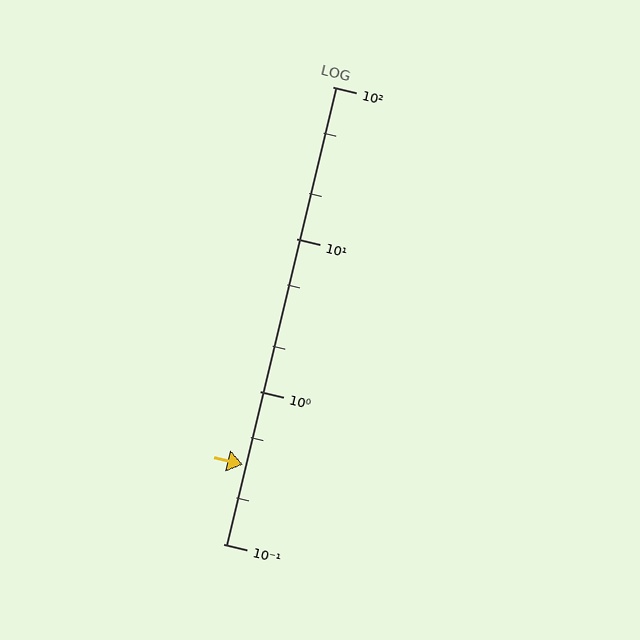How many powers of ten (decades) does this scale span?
The scale spans 3 decades, from 0.1 to 100.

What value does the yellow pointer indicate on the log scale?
The pointer indicates approximately 0.33.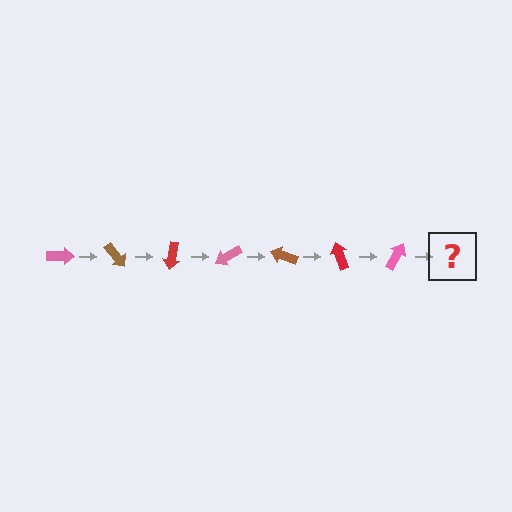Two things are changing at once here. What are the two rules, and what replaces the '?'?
The two rules are that it rotates 50 degrees each step and the color cycles through pink, brown, and red. The '?' should be a brown arrow, rotated 350 degrees from the start.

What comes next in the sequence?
The next element should be a brown arrow, rotated 350 degrees from the start.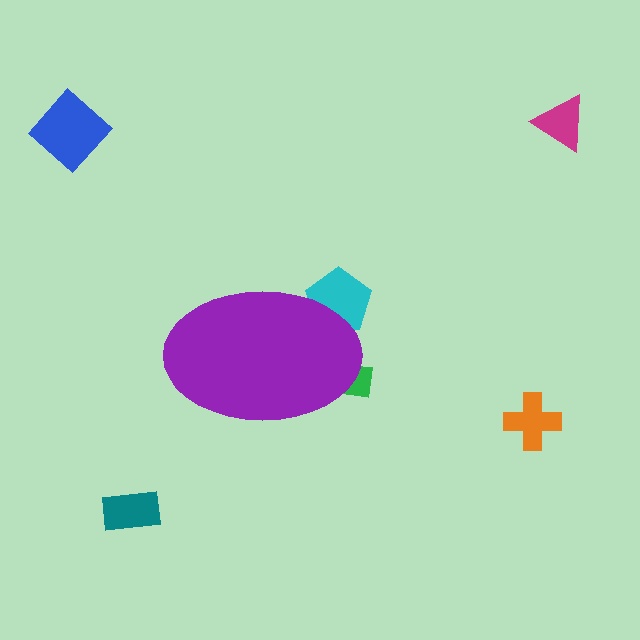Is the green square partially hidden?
Yes, the green square is partially hidden behind the purple ellipse.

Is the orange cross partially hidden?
No, the orange cross is fully visible.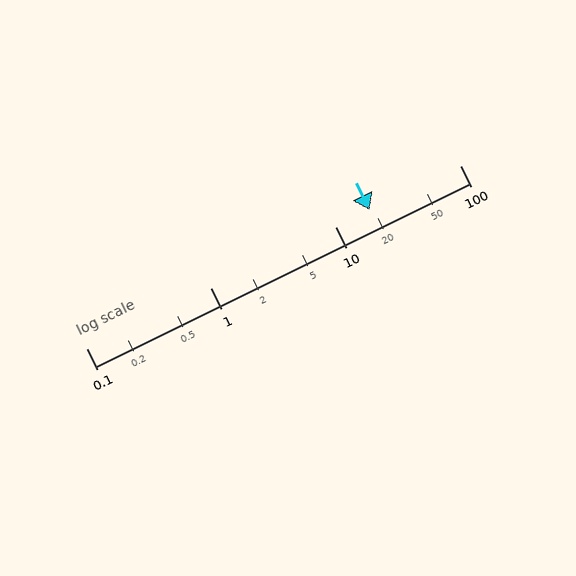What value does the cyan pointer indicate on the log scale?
The pointer indicates approximately 19.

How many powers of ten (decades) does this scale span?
The scale spans 3 decades, from 0.1 to 100.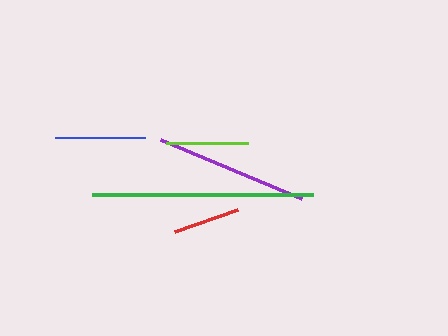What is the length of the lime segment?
The lime segment is approximately 82 pixels long.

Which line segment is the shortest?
The red line is the shortest at approximately 67 pixels.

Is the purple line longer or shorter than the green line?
The green line is longer than the purple line.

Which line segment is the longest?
The green line is the longest at approximately 221 pixels.